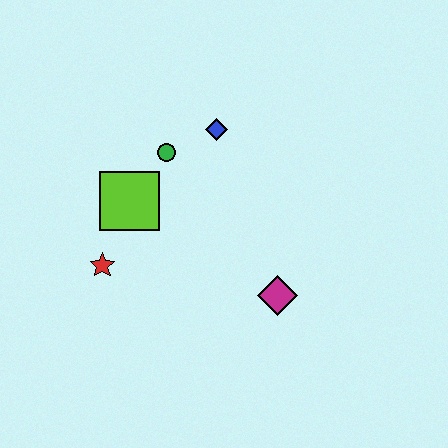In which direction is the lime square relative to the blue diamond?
The lime square is to the left of the blue diamond.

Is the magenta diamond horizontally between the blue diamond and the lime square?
No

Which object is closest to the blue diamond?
The green circle is closest to the blue diamond.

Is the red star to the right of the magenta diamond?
No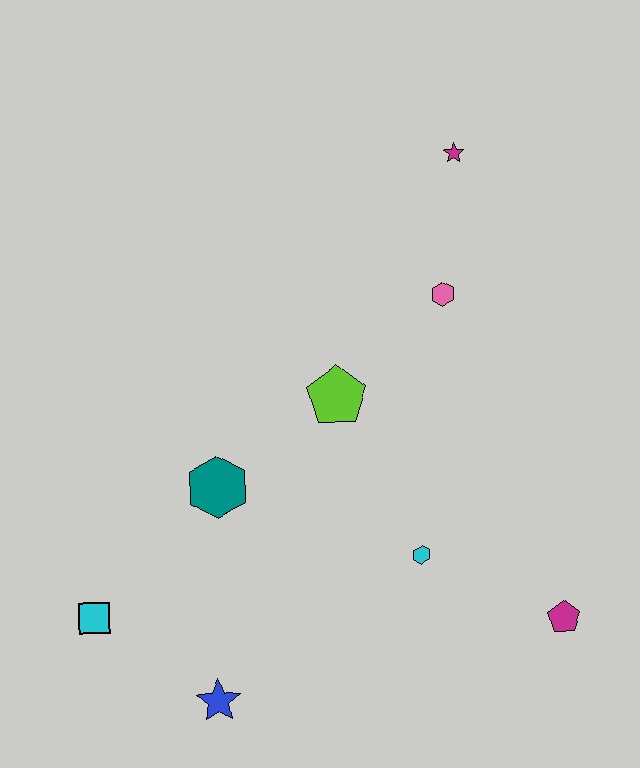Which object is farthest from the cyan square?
The magenta star is farthest from the cyan square.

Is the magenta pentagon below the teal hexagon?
Yes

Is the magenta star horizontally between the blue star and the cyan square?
No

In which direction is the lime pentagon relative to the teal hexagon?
The lime pentagon is to the right of the teal hexagon.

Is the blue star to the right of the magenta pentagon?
No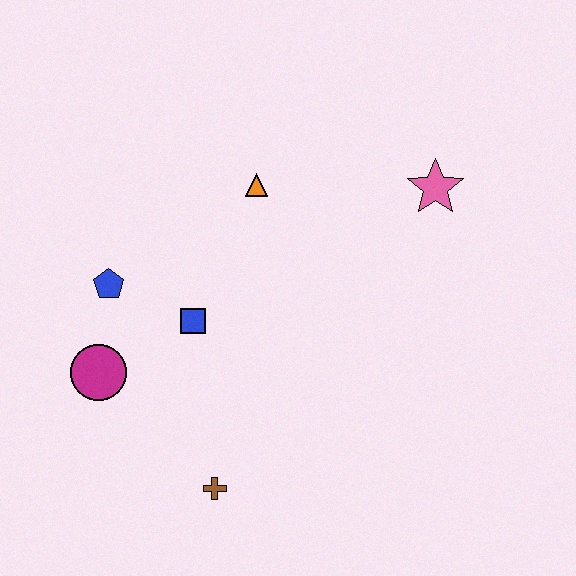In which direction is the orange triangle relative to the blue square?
The orange triangle is above the blue square.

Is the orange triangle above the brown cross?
Yes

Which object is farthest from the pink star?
The magenta circle is farthest from the pink star.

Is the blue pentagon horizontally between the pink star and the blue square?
No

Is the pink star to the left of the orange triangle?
No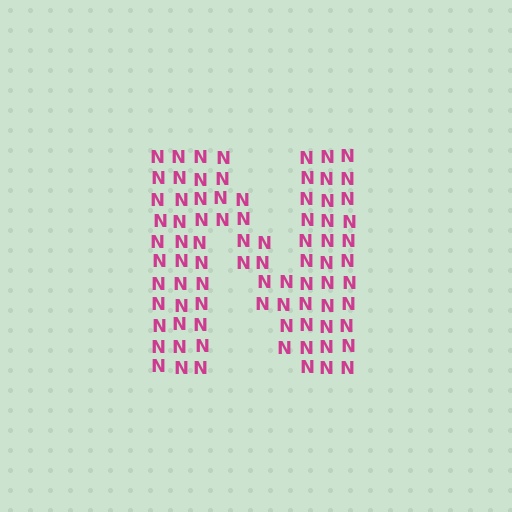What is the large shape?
The large shape is the letter N.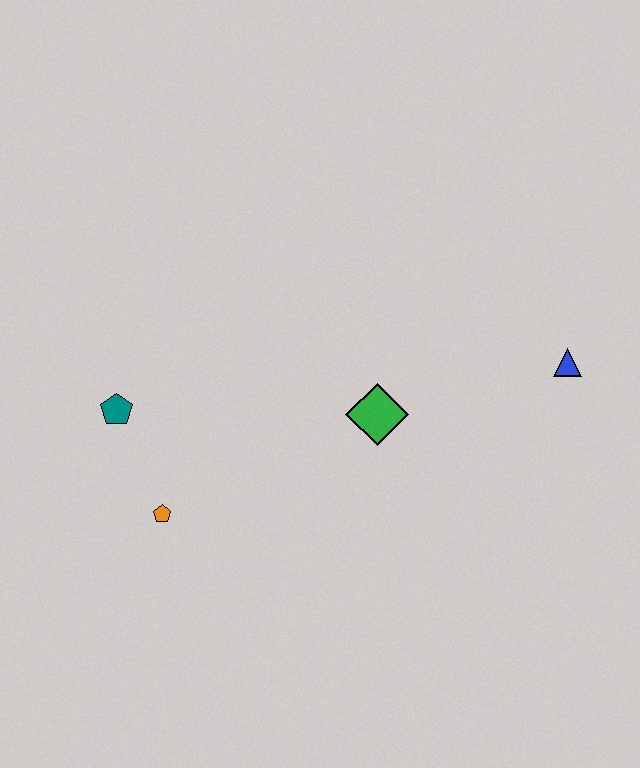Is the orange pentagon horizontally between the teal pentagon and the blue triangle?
Yes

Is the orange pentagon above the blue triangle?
No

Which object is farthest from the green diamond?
The teal pentagon is farthest from the green diamond.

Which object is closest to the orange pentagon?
The teal pentagon is closest to the orange pentagon.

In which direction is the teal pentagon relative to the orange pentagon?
The teal pentagon is above the orange pentagon.